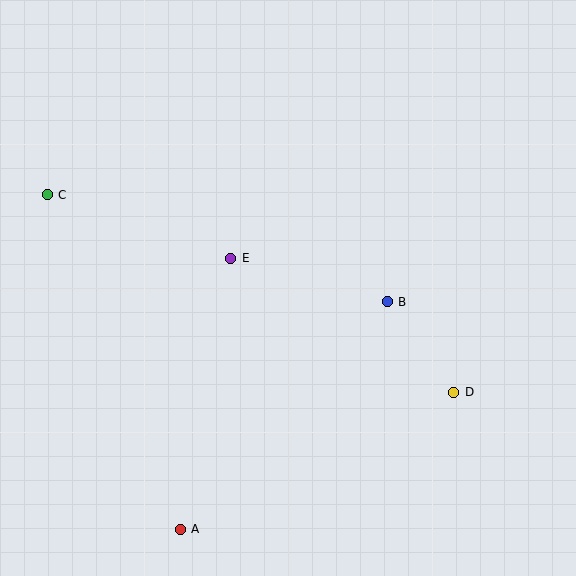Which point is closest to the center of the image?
Point E at (231, 258) is closest to the center.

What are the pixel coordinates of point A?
Point A is at (180, 529).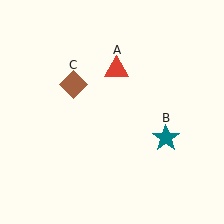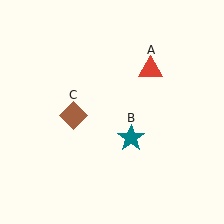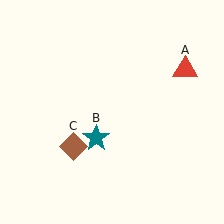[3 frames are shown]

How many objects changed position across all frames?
3 objects changed position: red triangle (object A), teal star (object B), brown diamond (object C).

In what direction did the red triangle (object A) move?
The red triangle (object A) moved right.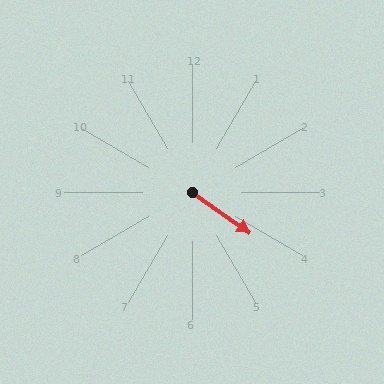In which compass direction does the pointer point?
Southeast.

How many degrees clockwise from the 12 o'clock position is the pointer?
Approximately 125 degrees.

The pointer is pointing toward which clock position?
Roughly 4 o'clock.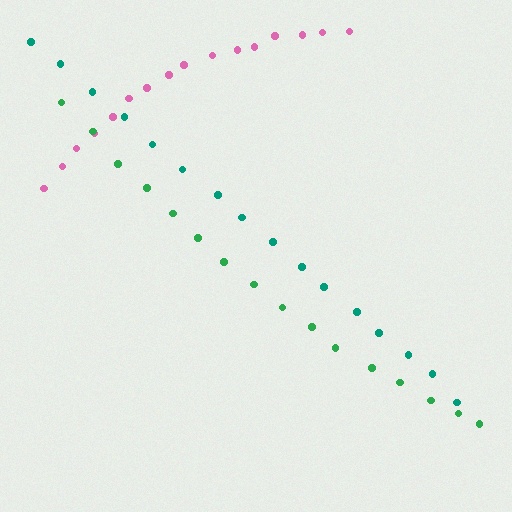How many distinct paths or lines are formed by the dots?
There are 3 distinct paths.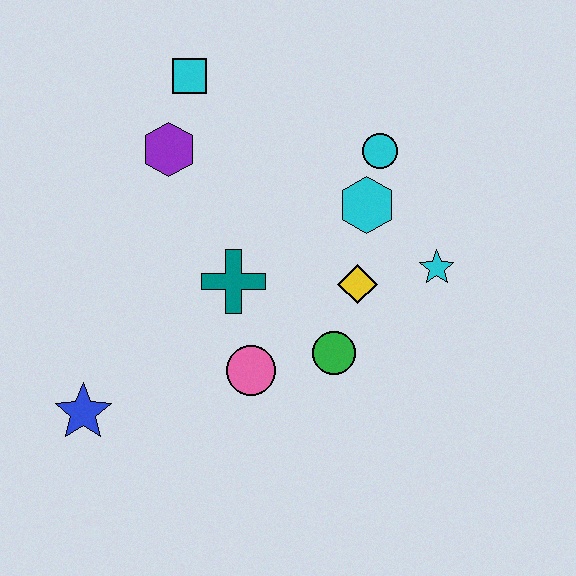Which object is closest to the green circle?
The yellow diamond is closest to the green circle.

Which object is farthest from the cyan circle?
The blue star is farthest from the cyan circle.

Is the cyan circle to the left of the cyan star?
Yes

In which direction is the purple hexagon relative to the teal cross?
The purple hexagon is above the teal cross.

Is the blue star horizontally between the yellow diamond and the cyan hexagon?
No